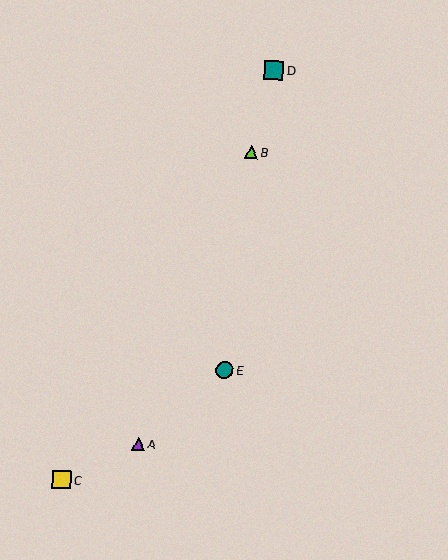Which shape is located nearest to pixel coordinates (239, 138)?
The lime triangle (labeled B) at (251, 152) is nearest to that location.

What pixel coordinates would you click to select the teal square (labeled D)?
Click at (274, 71) to select the teal square D.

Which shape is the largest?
The teal square (labeled D) is the largest.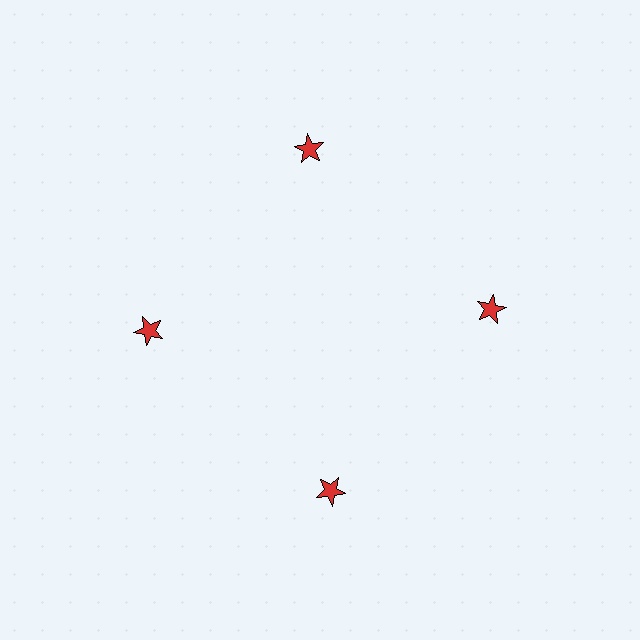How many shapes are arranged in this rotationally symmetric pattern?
There are 4 shapes, arranged in 4 groups of 1.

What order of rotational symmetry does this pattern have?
This pattern has 4-fold rotational symmetry.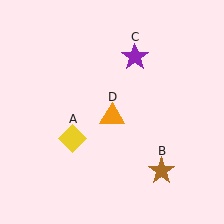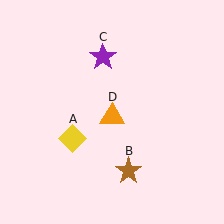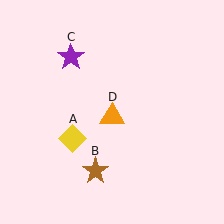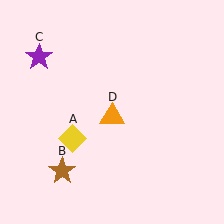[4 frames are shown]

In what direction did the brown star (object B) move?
The brown star (object B) moved left.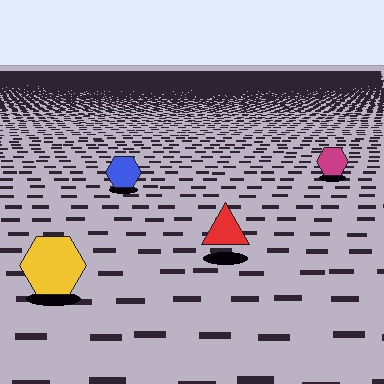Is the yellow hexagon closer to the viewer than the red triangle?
Yes. The yellow hexagon is closer — you can tell from the texture gradient: the ground texture is coarser near it.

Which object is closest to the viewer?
The yellow hexagon is closest. The texture marks near it are larger and more spread out.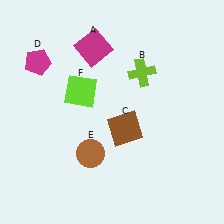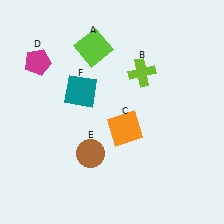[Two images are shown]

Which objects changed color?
A changed from magenta to lime. C changed from brown to orange. F changed from lime to teal.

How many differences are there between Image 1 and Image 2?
There are 3 differences between the two images.